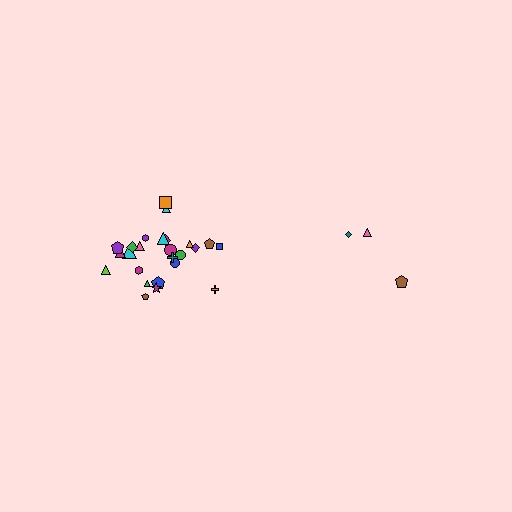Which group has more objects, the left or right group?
The left group.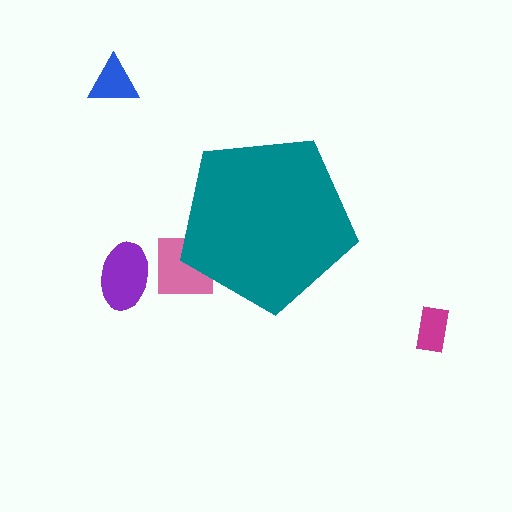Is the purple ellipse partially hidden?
No, the purple ellipse is fully visible.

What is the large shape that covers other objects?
A teal pentagon.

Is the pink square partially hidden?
Yes, the pink square is partially hidden behind the teal pentagon.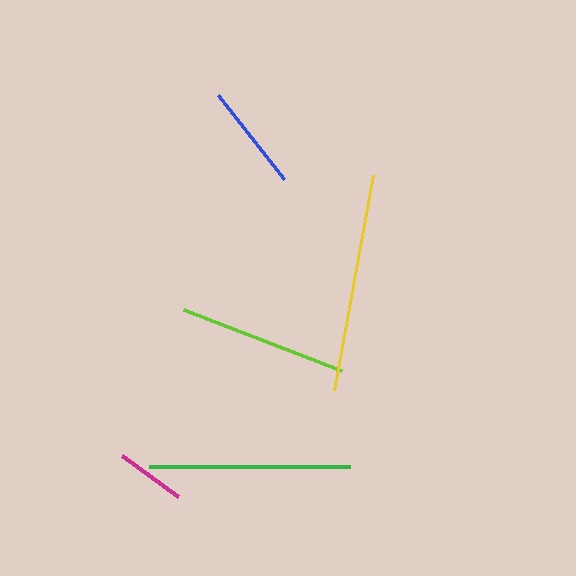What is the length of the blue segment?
The blue segment is approximately 107 pixels long.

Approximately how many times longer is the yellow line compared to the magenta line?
The yellow line is approximately 3.1 times the length of the magenta line.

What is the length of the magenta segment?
The magenta segment is approximately 70 pixels long.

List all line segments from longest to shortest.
From longest to shortest: yellow, green, lime, blue, magenta.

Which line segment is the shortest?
The magenta line is the shortest at approximately 70 pixels.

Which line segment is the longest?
The yellow line is the longest at approximately 219 pixels.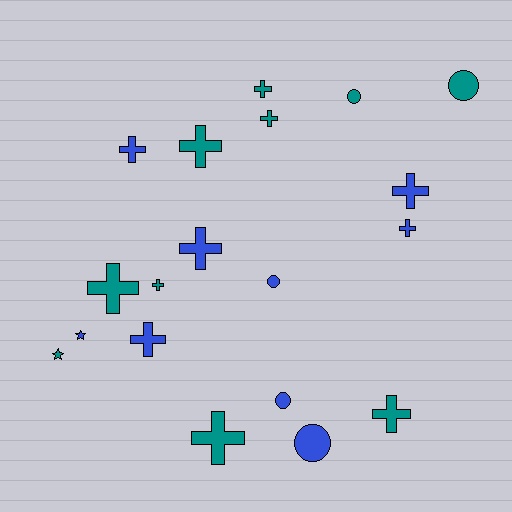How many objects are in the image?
There are 19 objects.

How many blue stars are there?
There is 1 blue star.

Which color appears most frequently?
Teal, with 10 objects.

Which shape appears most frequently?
Cross, with 12 objects.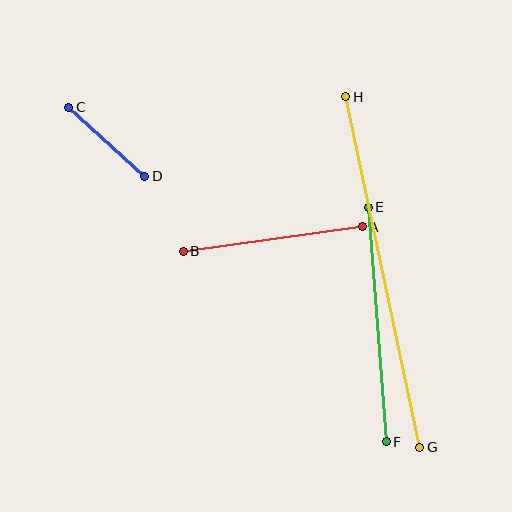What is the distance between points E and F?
The distance is approximately 235 pixels.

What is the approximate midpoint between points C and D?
The midpoint is at approximately (107, 142) pixels.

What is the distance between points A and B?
The distance is approximately 181 pixels.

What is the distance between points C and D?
The distance is approximately 103 pixels.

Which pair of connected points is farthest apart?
Points G and H are farthest apart.